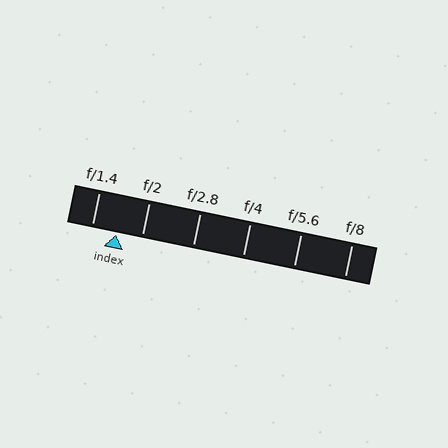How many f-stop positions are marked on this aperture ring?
There are 6 f-stop positions marked.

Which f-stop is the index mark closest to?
The index mark is closest to f/1.4.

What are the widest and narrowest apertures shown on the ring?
The widest aperture shown is f/1.4 and the narrowest is f/8.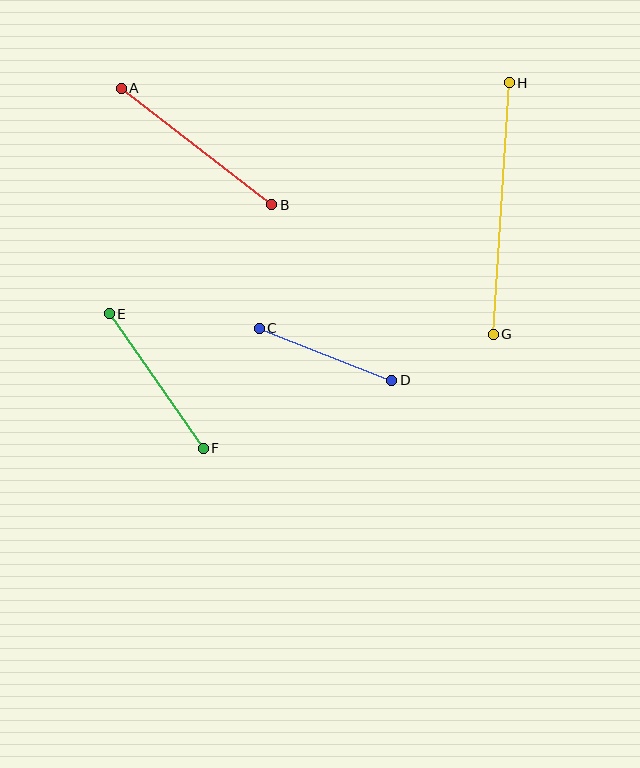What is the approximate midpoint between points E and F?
The midpoint is at approximately (156, 381) pixels.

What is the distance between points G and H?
The distance is approximately 252 pixels.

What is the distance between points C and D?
The distance is approximately 142 pixels.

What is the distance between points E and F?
The distance is approximately 164 pixels.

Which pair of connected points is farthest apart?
Points G and H are farthest apart.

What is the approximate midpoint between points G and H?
The midpoint is at approximately (501, 209) pixels.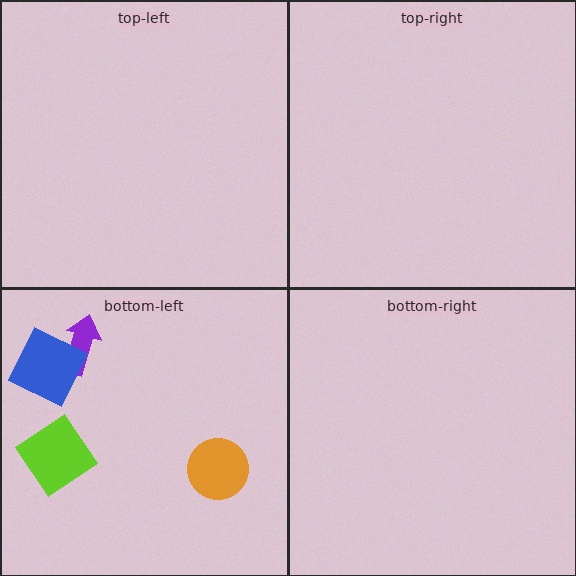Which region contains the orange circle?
The bottom-left region.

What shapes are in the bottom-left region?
The orange circle, the lime diamond, the purple arrow, the blue diamond.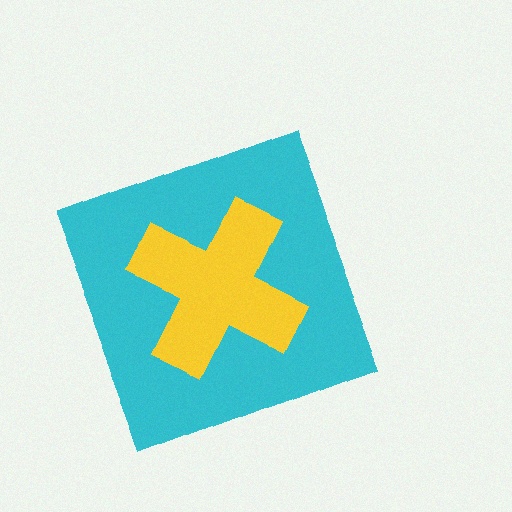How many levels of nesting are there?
2.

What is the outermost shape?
The cyan diamond.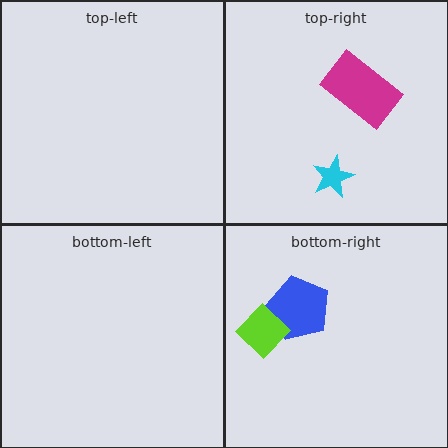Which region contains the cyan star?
The top-right region.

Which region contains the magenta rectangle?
The top-right region.